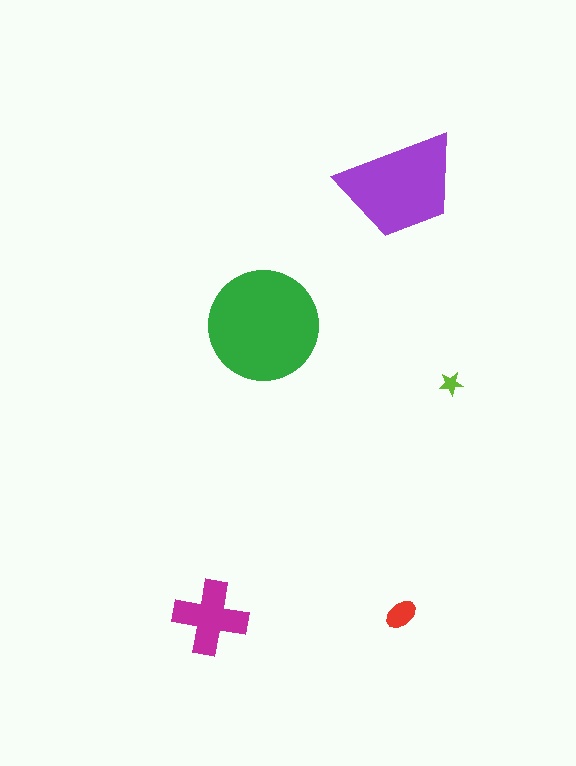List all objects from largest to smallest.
The green circle, the purple trapezoid, the magenta cross, the red ellipse, the lime star.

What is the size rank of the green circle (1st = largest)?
1st.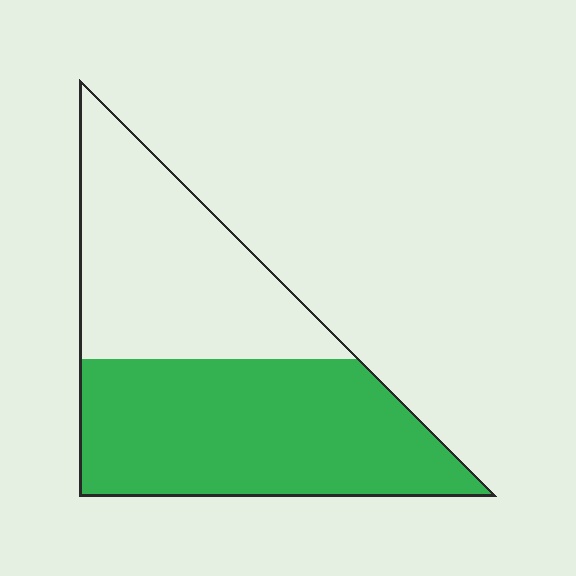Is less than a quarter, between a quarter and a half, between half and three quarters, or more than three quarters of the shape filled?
Between half and three quarters.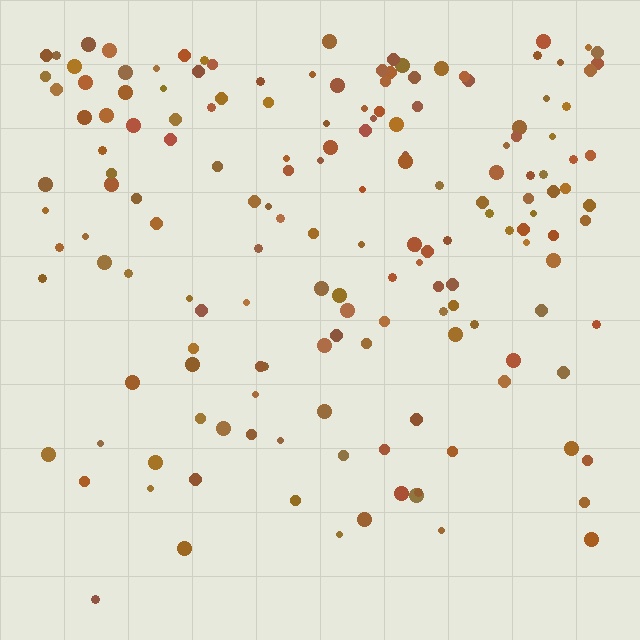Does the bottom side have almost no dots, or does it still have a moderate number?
Still a moderate number, just noticeably fewer than the top.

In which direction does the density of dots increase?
From bottom to top, with the top side densest.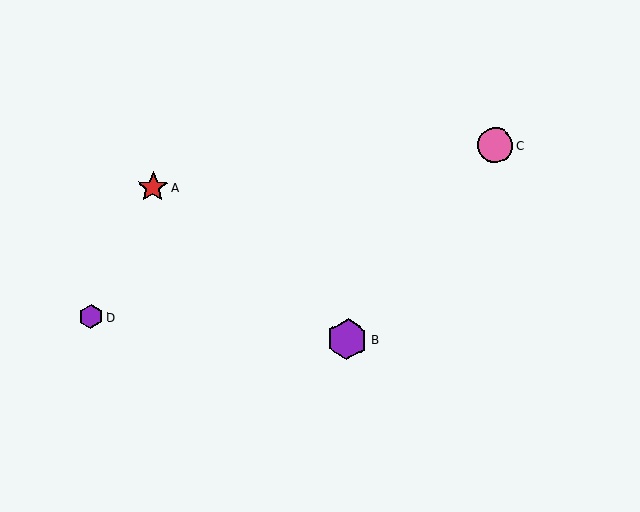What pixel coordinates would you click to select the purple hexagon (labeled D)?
Click at (91, 317) to select the purple hexagon D.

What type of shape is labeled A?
Shape A is a red star.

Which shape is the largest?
The purple hexagon (labeled B) is the largest.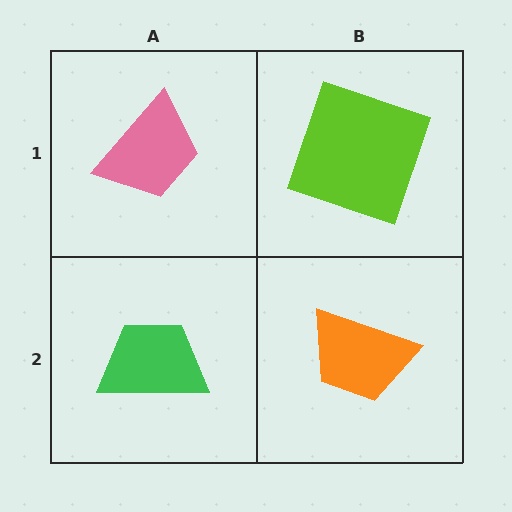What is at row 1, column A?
A pink trapezoid.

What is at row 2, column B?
An orange trapezoid.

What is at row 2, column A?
A green trapezoid.